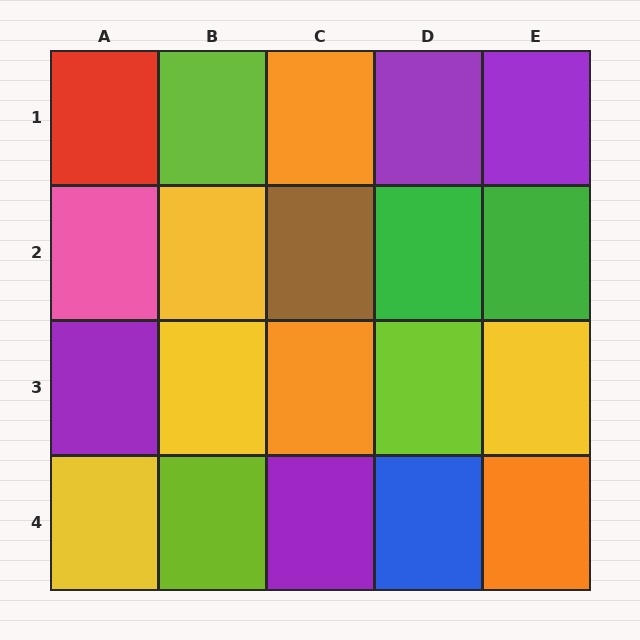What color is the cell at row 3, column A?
Purple.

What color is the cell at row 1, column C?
Orange.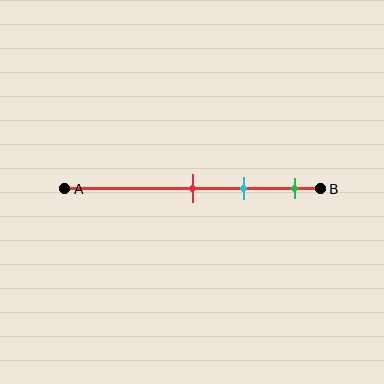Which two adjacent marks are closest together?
The red and cyan marks are the closest adjacent pair.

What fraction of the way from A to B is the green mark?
The green mark is approximately 90% (0.9) of the way from A to B.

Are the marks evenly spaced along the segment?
Yes, the marks are approximately evenly spaced.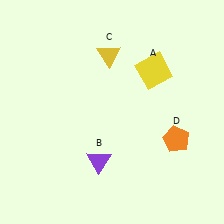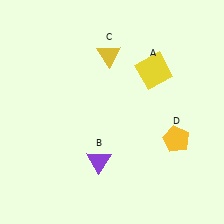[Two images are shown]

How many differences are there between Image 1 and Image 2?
There is 1 difference between the two images.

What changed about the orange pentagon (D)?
In Image 1, D is orange. In Image 2, it changed to yellow.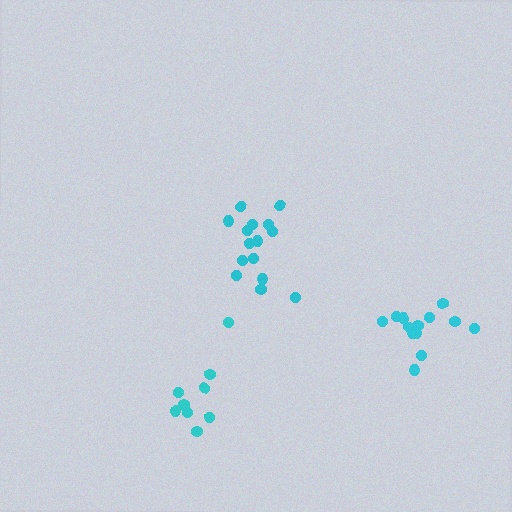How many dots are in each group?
Group 1: 14 dots, Group 2: 15 dots, Group 3: 9 dots (38 total).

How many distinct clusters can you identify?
There are 3 distinct clusters.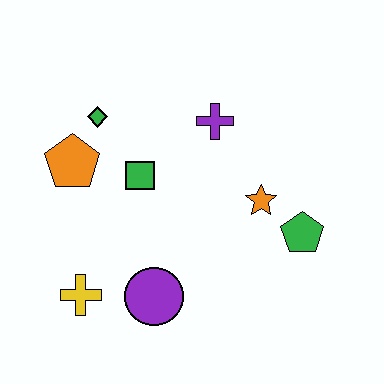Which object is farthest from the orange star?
The yellow cross is farthest from the orange star.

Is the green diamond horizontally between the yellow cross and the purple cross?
Yes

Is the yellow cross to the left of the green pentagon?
Yes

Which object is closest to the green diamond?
The orange pentagon is closest to the green diamond.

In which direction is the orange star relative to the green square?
The orange star is to the right of the green square.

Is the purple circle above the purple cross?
No